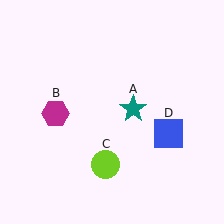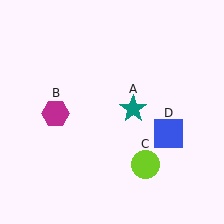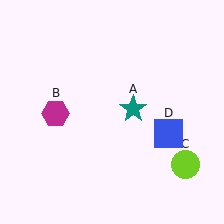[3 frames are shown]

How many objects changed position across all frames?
1 object changed position: lime circle (object C).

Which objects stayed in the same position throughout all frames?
Teal star (object A) and magenta hexagon (object B) and blue square (object D) remained stationary.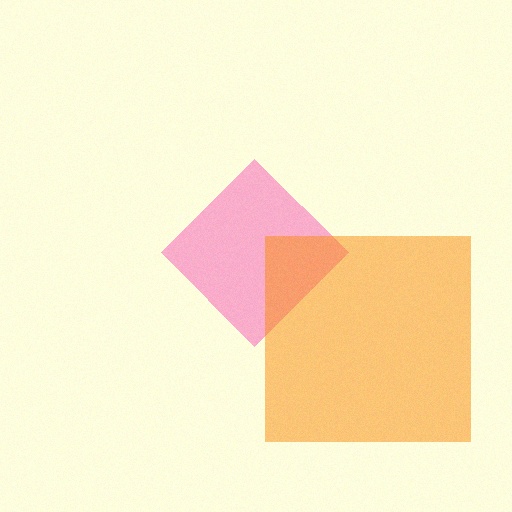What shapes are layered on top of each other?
The layered shapes are: a pink diamond, an orange square.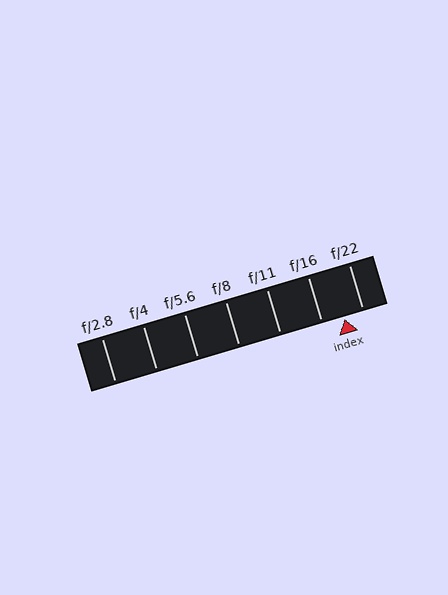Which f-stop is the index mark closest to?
The index mark is closest to f/22.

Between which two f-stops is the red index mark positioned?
The index mark is between f/16 and f/22.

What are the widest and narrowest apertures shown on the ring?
The widest aperture shown is f/2.8 and the narrowest is f/22.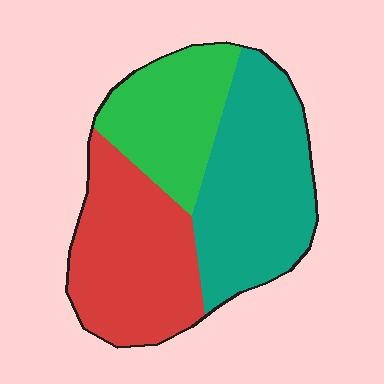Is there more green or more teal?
Teal.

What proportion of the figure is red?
Red covers around 35% of the figure.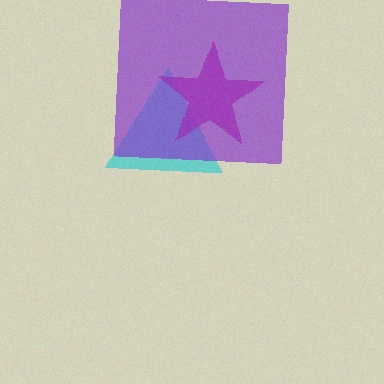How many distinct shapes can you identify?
There are 3 distinct shapes: a cyan triangle, a magenta star, a purple square.